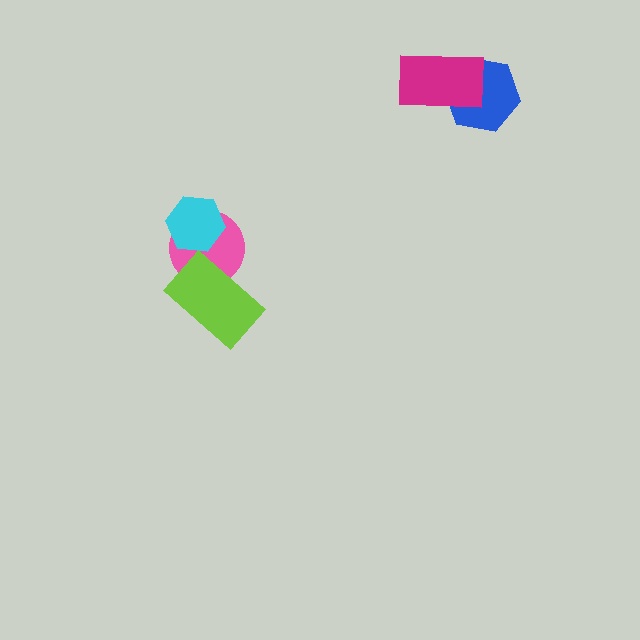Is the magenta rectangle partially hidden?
No, no other shape covers it.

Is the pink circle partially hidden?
Yes, it is partially covered by another shape.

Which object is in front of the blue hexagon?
The magenta rectangle is in front of the blue hexagon.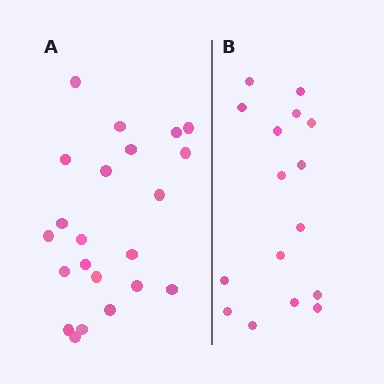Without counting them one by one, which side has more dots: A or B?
Region A (the left region) has more dots.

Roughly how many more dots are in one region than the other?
Region A has about 6 more dots than region B.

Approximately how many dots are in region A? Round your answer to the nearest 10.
About 20 dots. (The exact count is 22, which rounds to 20.)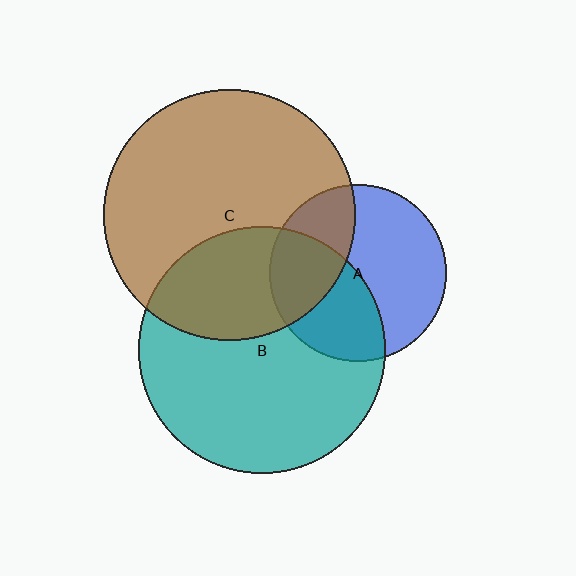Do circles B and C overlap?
Yes.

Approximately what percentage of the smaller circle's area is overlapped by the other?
Approximately 35%.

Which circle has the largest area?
Circle C (brown).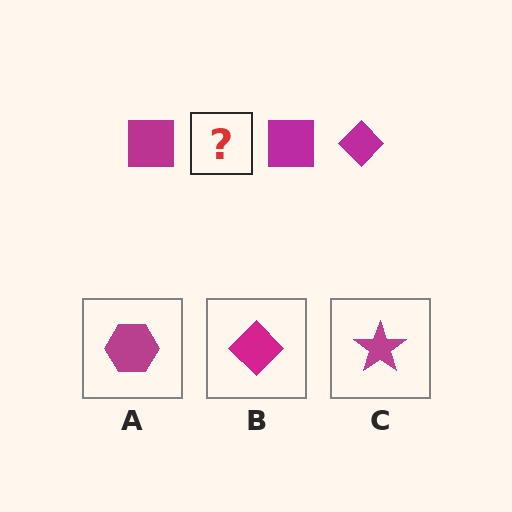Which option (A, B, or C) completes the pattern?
B.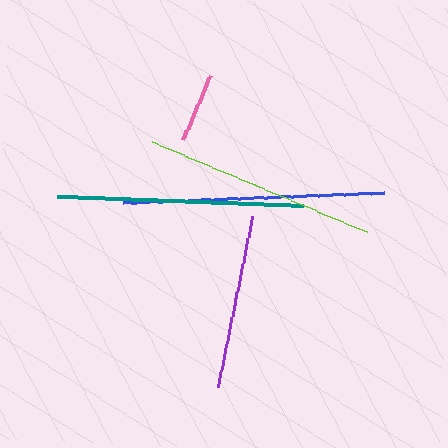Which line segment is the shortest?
The pink line is the shortest at approximately 70 pixels.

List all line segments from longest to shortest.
From longest to shortest: blue, teal, lime, purple, pink.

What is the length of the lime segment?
The lime segment is approximately 233 pixels long.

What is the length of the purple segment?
The purple segment is approximately 174 pixels long.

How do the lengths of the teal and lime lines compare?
The teal and lime lines are approximately the same length.